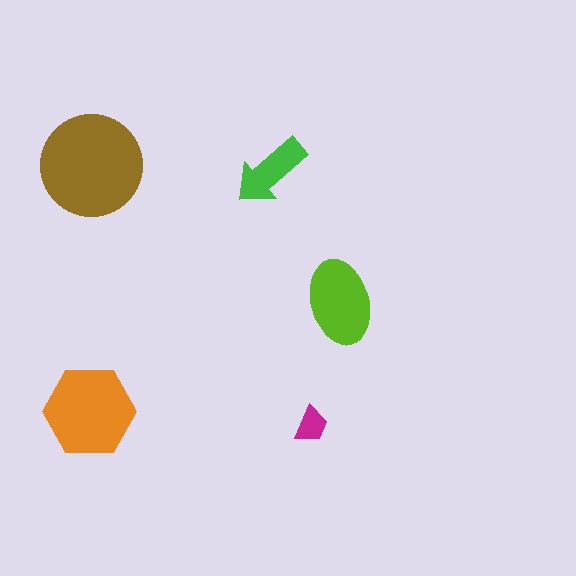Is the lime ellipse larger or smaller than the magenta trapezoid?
Larger.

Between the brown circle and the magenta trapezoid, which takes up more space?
The brown circle.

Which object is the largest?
The brown circle.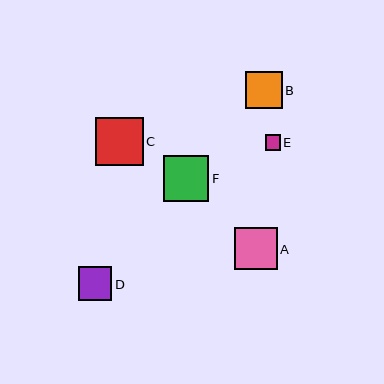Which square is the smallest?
Square E is the smallest with a size of approximately 15 pixels.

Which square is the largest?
Square C is the largest with a size of approximately 48 pixels.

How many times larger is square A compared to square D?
Square A is approximately 1.3 times the size of square D.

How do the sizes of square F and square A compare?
Square F and square A are approximately the same size.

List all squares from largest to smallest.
From largest to smallest: C, F, A, B, D, E.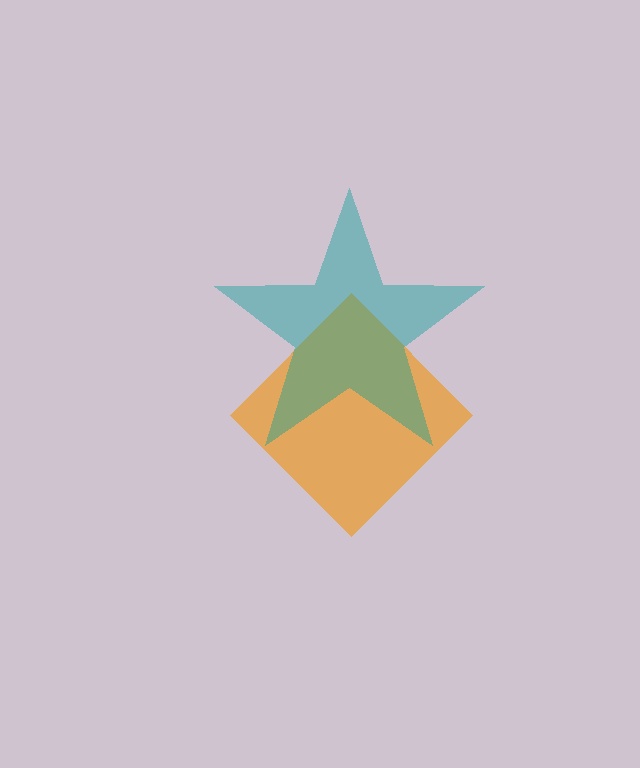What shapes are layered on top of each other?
The layered shapes are: an orange diamond, a teal star.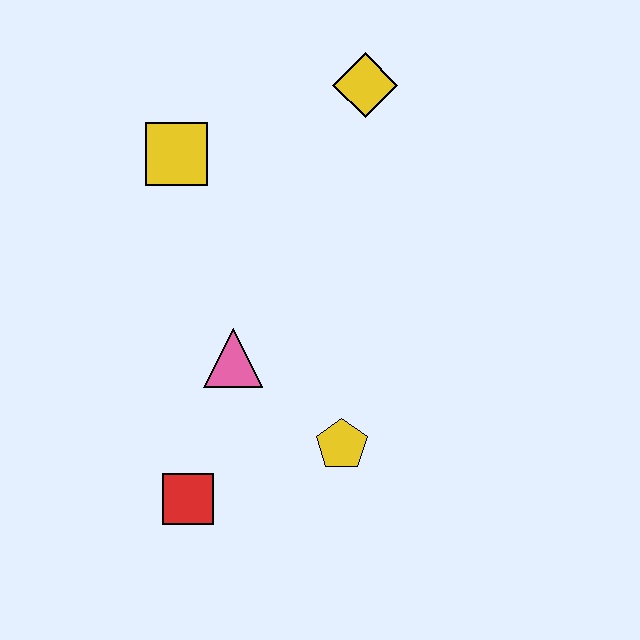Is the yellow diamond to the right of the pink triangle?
Yes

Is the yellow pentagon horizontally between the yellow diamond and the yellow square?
Yes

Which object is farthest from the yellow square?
The red square is farthest from the yellow square.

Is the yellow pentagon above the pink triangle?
No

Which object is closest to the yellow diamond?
The yellow square is closest to the yellow diamond.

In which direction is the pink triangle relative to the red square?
The pink triangle is above the red square.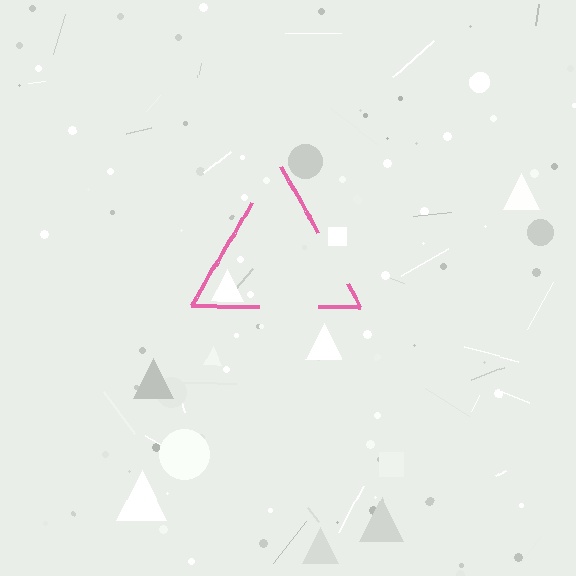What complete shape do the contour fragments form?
The contour fragments form a triangle.